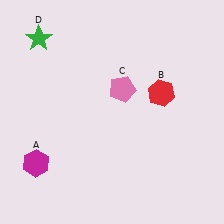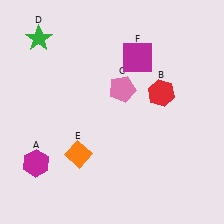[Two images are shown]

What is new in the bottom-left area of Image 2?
An orange diamond (E) was added in the bottom-left area of Image 2.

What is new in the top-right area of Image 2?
A magenta square (F) was added in the top-right area of Image 2.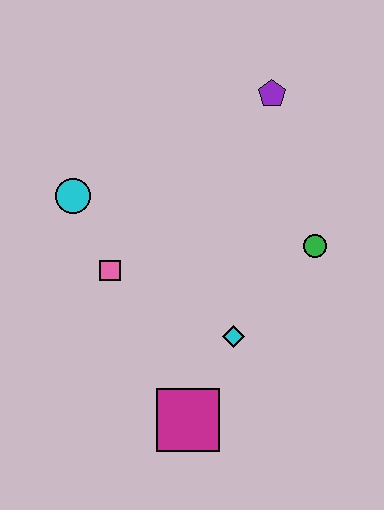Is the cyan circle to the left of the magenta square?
Yes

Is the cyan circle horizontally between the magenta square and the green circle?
No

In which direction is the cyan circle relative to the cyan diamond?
The cyan circle is to the left of the cyan diamond.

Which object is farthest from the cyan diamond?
The purple pentagon is farthest from the cyan diamond.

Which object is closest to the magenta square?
The cyan diamond is closest to the magenta square.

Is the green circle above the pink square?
Yes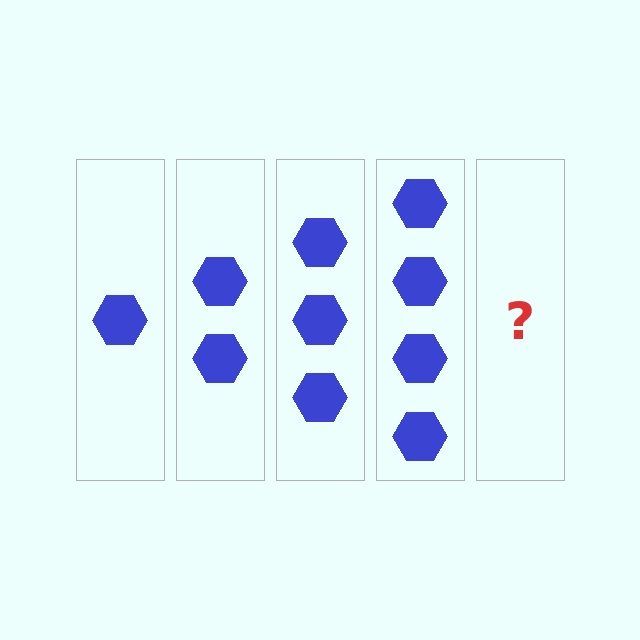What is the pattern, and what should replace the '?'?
The pattern is that each step adds one more hexagon. The '?' should be 5 hexagons.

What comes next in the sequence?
The next element should be 5 hexagons.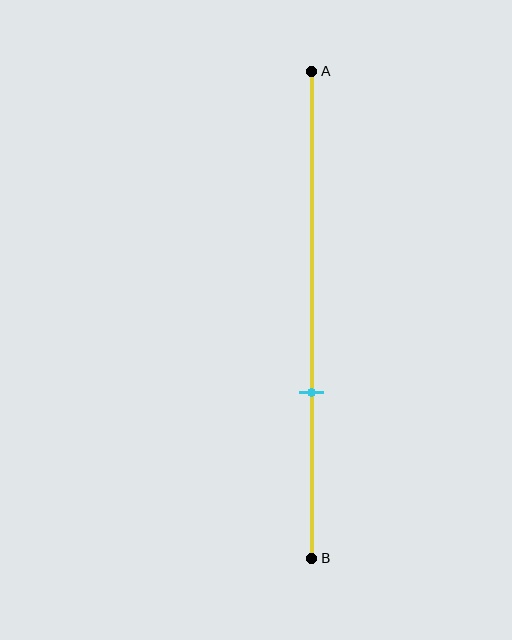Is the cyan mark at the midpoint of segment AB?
No, the mark is at about 65% from A, not at the 50% midpoint.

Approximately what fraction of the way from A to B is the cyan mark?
The cyan mark is approximately 65% of the way from A to B.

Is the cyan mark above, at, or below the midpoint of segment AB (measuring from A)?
The cyan mark is below the midpoint of segment AB.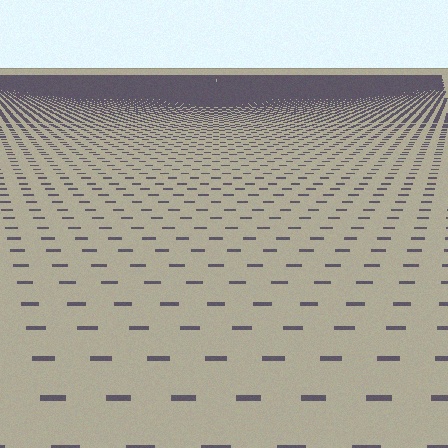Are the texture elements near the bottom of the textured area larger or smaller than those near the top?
Larger. Near the bottom, elements are closer to the viewer and appear at a bigger on-screen size.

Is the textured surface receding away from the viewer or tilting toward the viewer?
The surface is receding away from the viewer. Texture elements get smaller and denser toward the top.